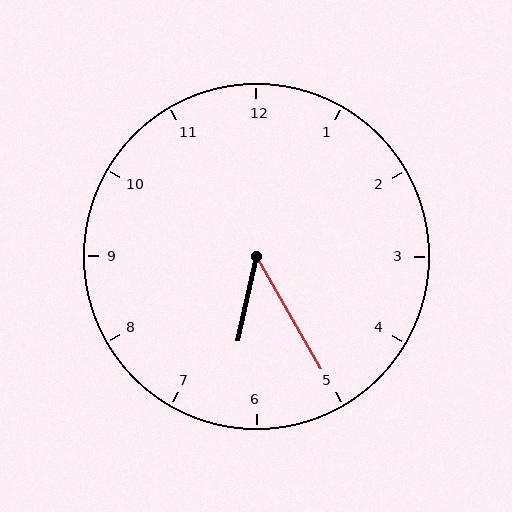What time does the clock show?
6:25.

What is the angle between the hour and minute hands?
Approximately 42 degrees.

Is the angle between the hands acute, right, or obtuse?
It is acute.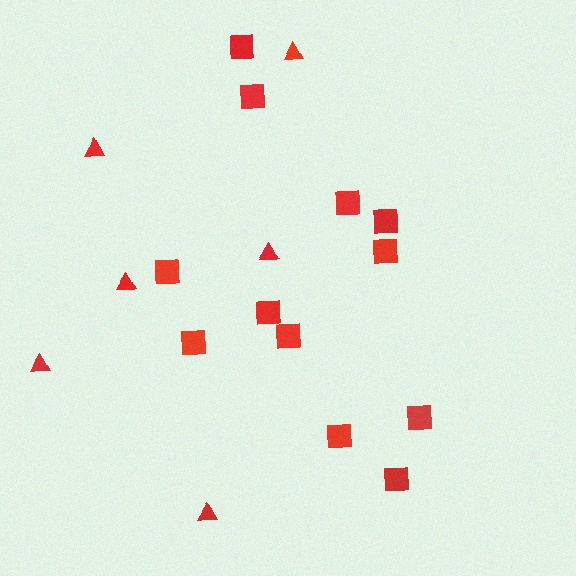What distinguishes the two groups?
There are 2 groups: one group of triangles (6) and one group of squares (12).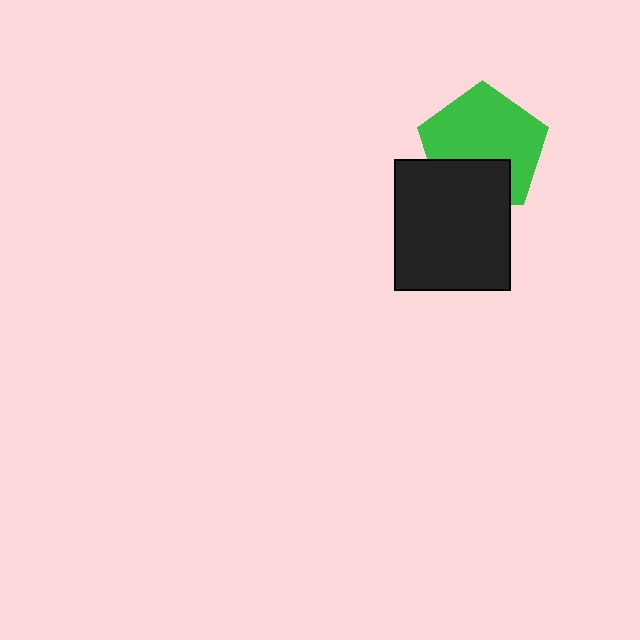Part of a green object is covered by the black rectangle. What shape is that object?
It is a pentagon.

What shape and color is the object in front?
The object in front is a black rectangle.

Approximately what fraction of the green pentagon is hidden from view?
Roughly 31% of the green pentagon is hidden behind the black rectangle.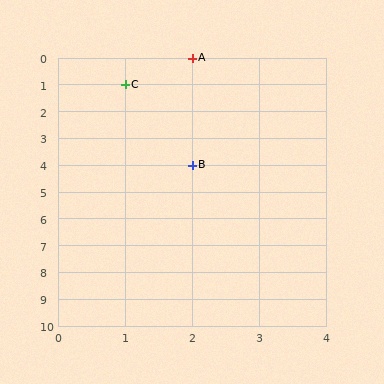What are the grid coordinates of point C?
Point C is at grid coordinates (1, 1).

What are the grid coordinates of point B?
Point B is at grid coordinates (2, 4).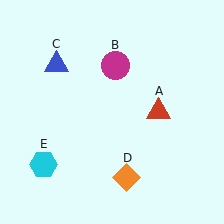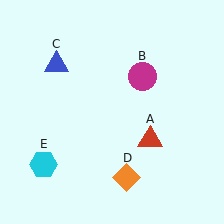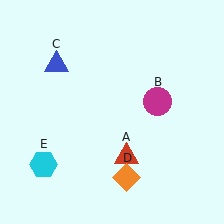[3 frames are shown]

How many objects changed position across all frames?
2 objects changed position: red triangle (object A), magenta circle (object B).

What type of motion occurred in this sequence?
The red triangle (object A), magenta circle (object B) rotated clockwise around the center of the scene.